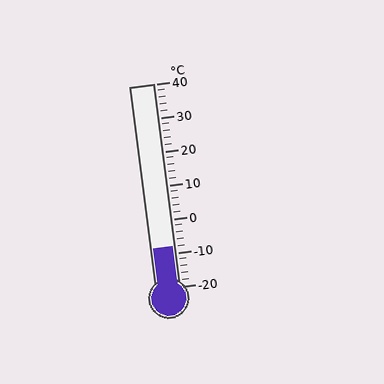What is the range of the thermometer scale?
The thermometer scale ranges from -20°C to 40°C.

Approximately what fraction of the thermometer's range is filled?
The thermometer is filled to approximately 20% of its range.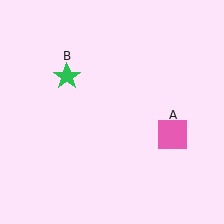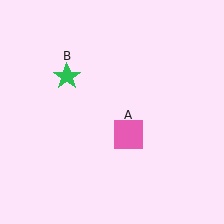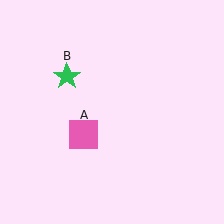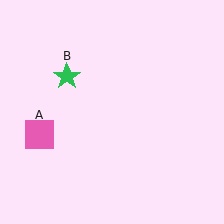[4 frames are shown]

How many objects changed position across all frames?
1 object changed position: pink square (object A).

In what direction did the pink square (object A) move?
The pink square (object A) moved left.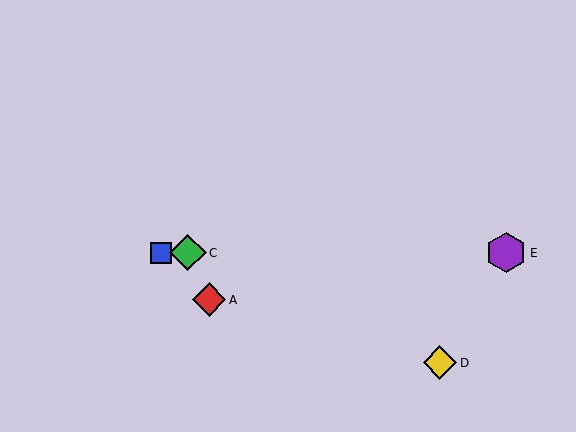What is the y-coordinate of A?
Object A is at y≈300.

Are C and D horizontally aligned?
No, C is at y≈253 and D is at y≈363.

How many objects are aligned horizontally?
3 objects (B, C, E) are aligned horizontally.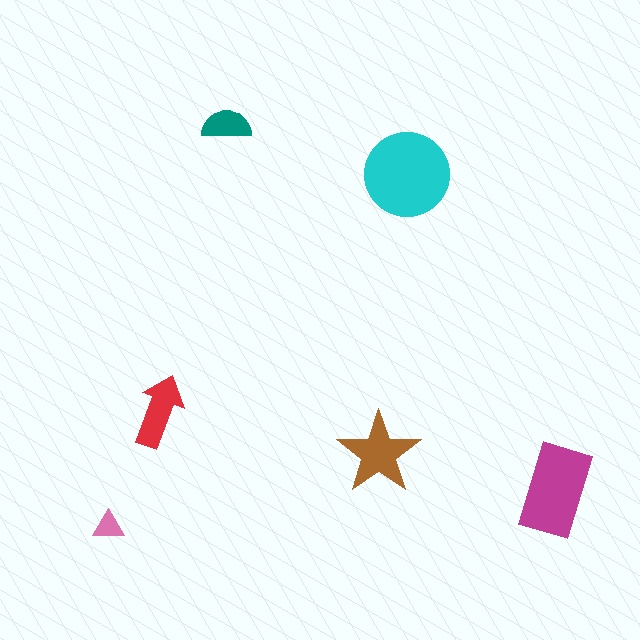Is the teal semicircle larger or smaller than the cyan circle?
Smaller.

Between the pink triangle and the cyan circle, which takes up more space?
The cyan circle.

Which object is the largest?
The cyan circle.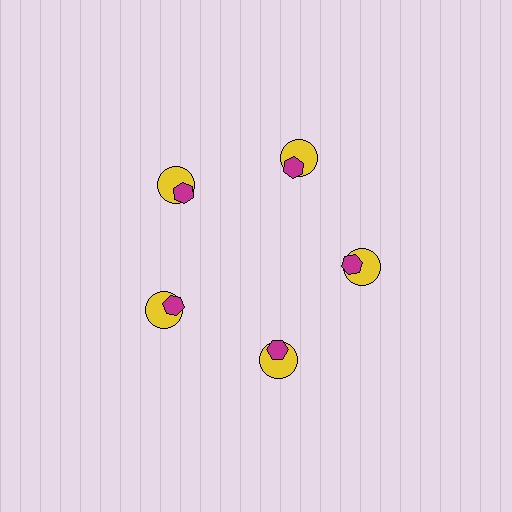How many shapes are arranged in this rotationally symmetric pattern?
There are 10 shapes, arranged in 5 groups of 2.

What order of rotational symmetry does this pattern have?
This pattern has 5-fold rotational symmetry.